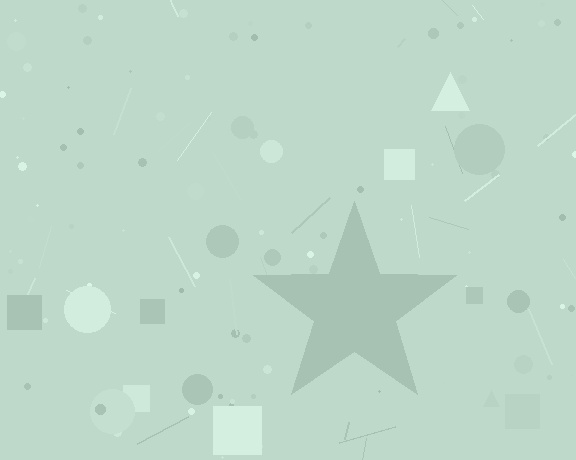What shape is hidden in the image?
A star is hidden in the image.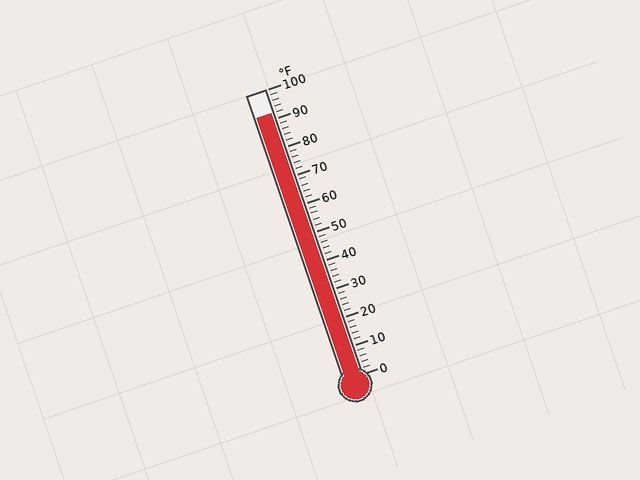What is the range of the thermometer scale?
The thermometer scale ranges from 0°F to 100°F.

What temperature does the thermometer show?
The thermometer shows approximately 92°F.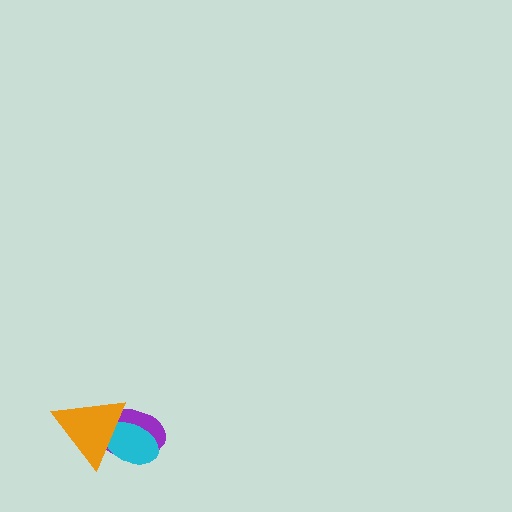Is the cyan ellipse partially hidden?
Yes, it is partially covered by another shape.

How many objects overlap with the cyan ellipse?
2 objects overlap with the cyan ellipse.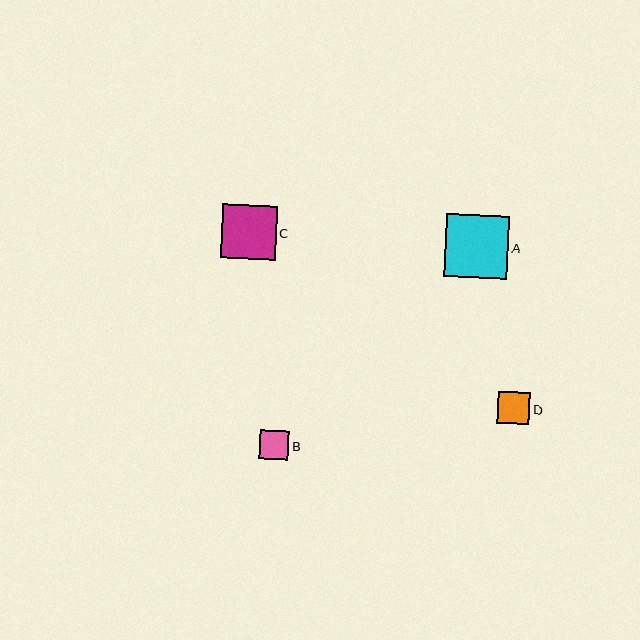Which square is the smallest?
Square B is the smallest with a size of approximately 29 pixels.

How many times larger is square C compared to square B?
Square C is approximately 1.9 times the size of square B.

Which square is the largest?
Square A is the largest with a size of approximately 63 pixels.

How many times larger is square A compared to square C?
Square A is approximately 1.2 times the size of square C.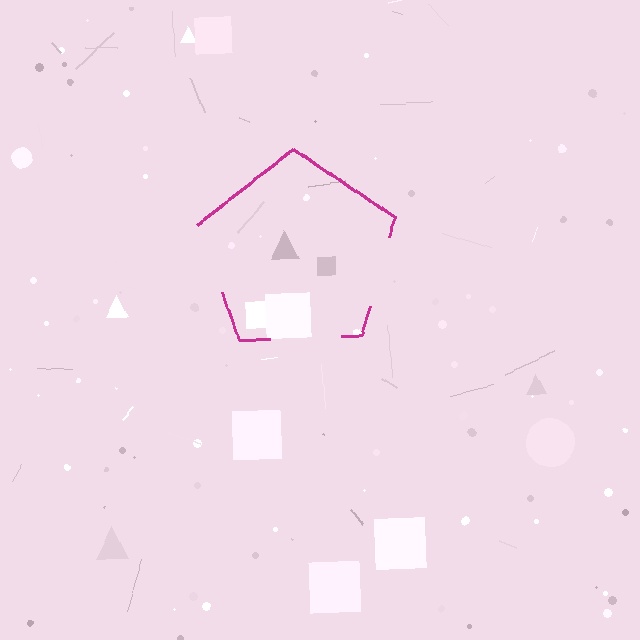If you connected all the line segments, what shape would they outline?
They would outline a pentagon.